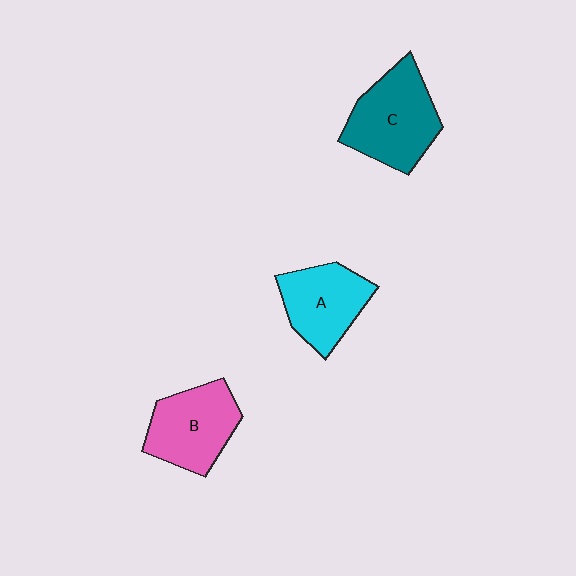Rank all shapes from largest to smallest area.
From largest to smallest: C (teal), B (pink), A (cyan).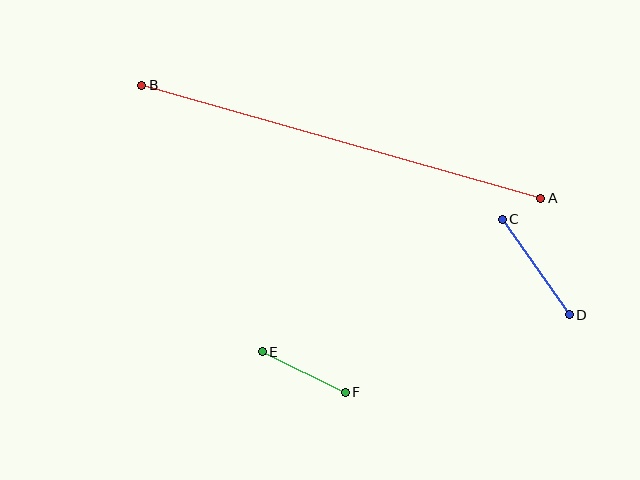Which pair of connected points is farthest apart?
Points A and B are farthest apart.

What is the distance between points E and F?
The distance is approximately 92 pixels.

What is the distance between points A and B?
The distance is approximately 415 pixels.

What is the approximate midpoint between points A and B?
The midpoint is at approximately (341, 142) pixels.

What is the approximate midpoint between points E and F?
The midpoint is at approximately (304, 372) pixels.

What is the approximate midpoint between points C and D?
The midpoint is at approximately (536, 267) pixels.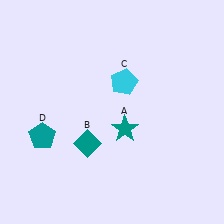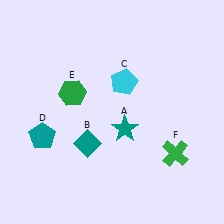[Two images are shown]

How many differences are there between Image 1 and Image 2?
There are 2 differences between the two images.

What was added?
A green hexagon (E), a green cross (F) were added in Image 2.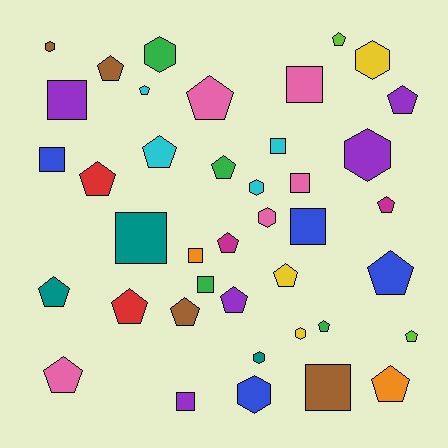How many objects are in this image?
There are 40 objects.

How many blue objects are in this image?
There are 4 blue objects.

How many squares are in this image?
There are 11 squares.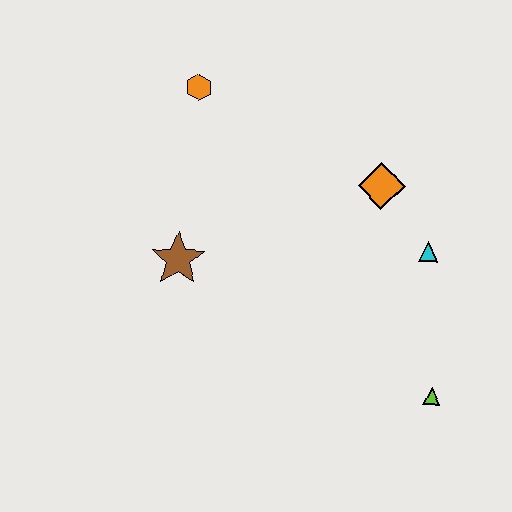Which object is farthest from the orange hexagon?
The lime triangle is farthest from the orange hexagon.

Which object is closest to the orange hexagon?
The brown star is closest to the orange hexagon.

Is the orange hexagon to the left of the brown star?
No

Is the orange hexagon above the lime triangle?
Yes